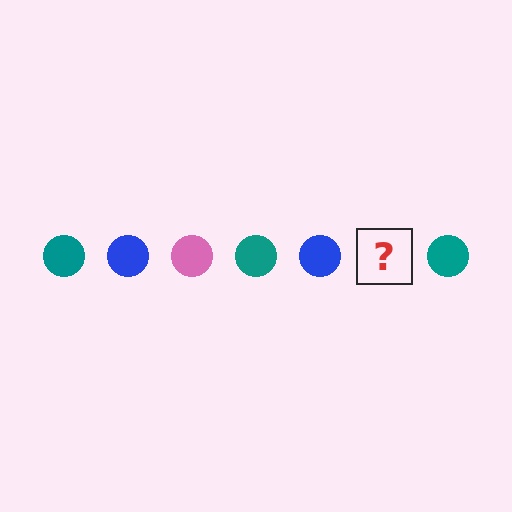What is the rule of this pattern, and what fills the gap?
The rule is that the pattern cycles through teal, blue, pink circles. The gap should be filled with a pink circle.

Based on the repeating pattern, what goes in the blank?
The blank should be a pink circle.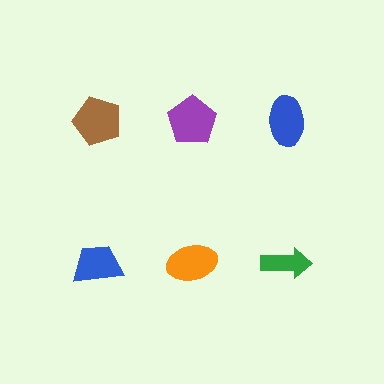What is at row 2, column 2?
An orange ellipse.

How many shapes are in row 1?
3 shapes.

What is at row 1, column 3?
A blue ellipse.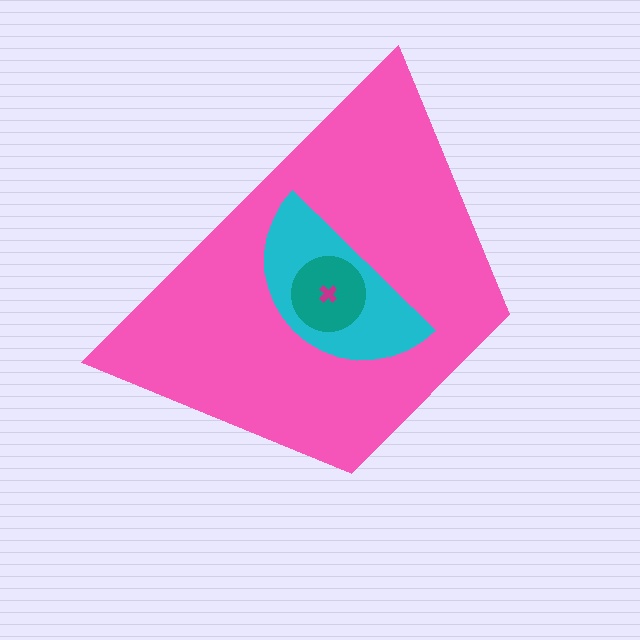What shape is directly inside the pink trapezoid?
The cyan semicircle.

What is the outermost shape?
The pink trapezoid.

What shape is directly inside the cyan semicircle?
The teal circle.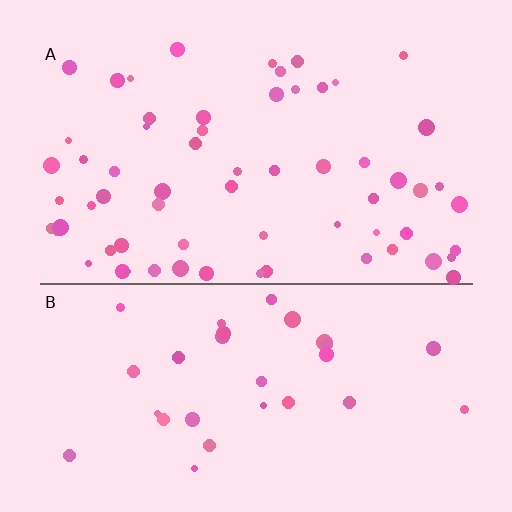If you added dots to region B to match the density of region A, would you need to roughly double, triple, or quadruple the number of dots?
Approximately double.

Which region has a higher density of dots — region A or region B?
A (the top).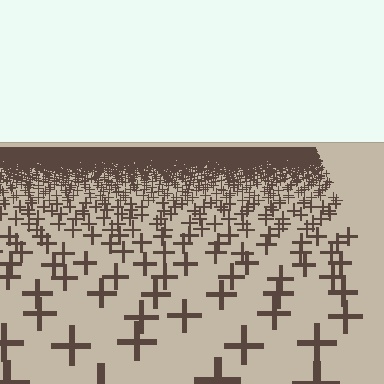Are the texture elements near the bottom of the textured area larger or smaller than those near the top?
Larger. Near the bottom, elements are closer to the viewer and appear at a bigger on-screen size.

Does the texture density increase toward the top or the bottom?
Density increases toward the top.